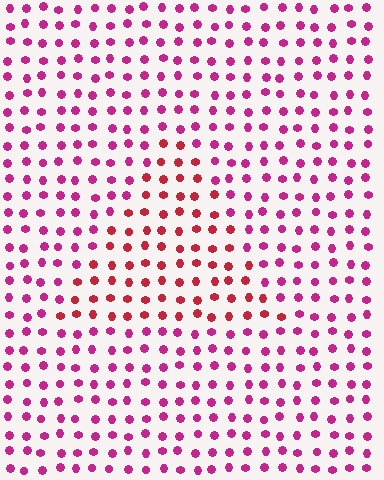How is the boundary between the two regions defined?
The boundary is defined purely by a slight shift in hue (about 32 degrees). Spacing, size, and orientation are identical on both sides.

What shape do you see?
I see a triangle.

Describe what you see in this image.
The image is filled with small magenta elements in a uniform arrangement. A triangle-shaped region is visible where the elements are tinted to a slightly different hue, forming a subtle color boundary.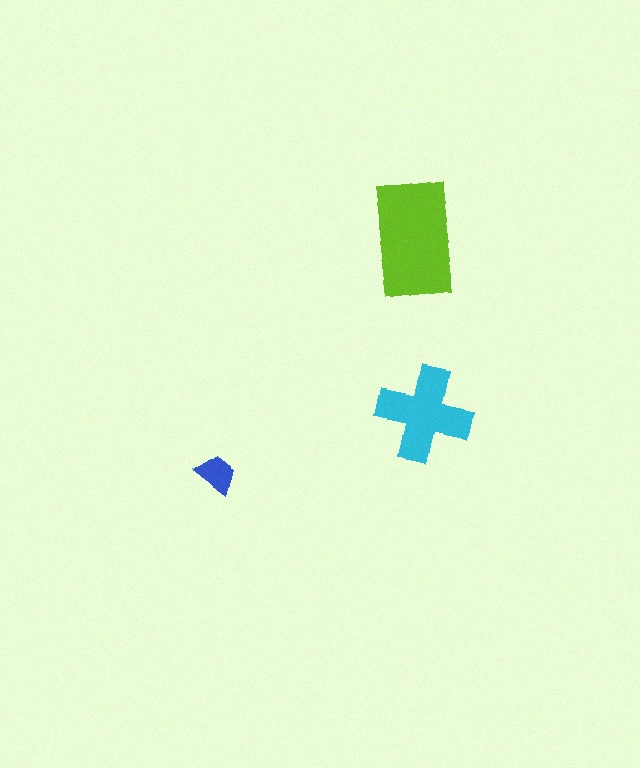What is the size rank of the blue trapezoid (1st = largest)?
3rd.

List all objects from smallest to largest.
The blue trapezoid, the cyan cross, the lime rectangle.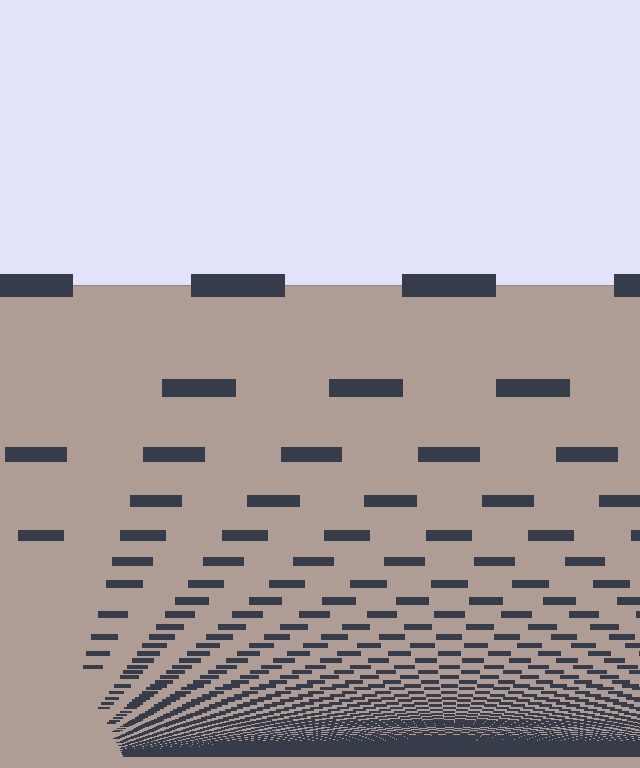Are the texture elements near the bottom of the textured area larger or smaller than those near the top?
Smaller. The gradient is inverted — elements near the bottom are smaller and denser.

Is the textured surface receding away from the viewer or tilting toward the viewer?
The surface appears to tilt toward the viewer. Texture elements get larger and sparser toward the top.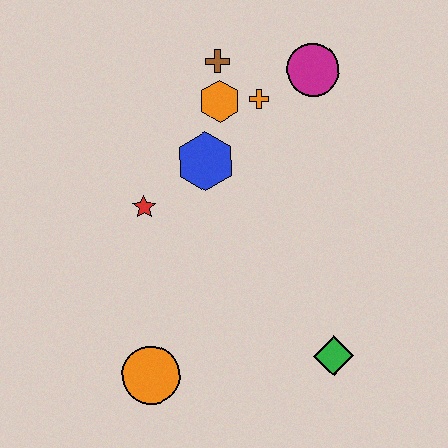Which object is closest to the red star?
The blue hexagon is closest to the red star.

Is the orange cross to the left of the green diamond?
Yes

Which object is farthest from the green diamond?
The brown cross is farthest from the green diamond.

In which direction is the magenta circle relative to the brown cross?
The magenta circle is to the right of the brown cross.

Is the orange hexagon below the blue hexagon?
No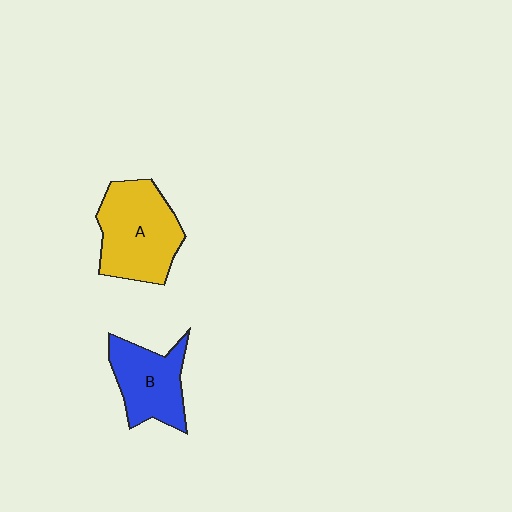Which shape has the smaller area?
Shape B (blue).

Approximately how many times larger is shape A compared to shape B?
Approximately 1.3 times.